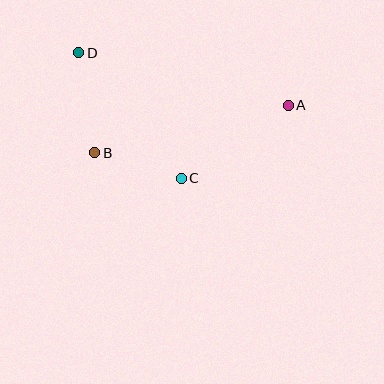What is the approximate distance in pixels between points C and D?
The distance between C and D is approximately 162 pixels.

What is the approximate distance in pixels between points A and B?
The distance between A and B is approximately 199 pixels.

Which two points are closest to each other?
Points B and C are closest to each other.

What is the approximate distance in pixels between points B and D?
The distance between B and D is approximately 101 pixels.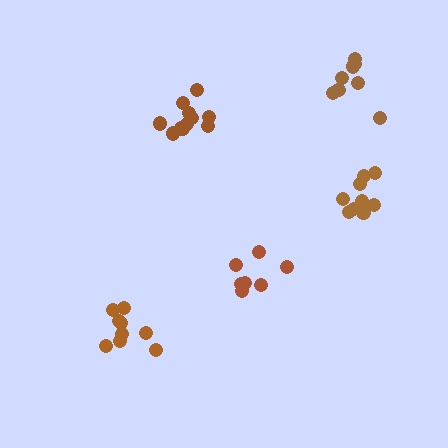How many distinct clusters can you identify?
There are 5 distinct clusters.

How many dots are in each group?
Group 1: 11 dots, Group 2: 8 dots, Group 3: 9 dots, Group 4: 7 dots, Group 5: 9 dots (44 total).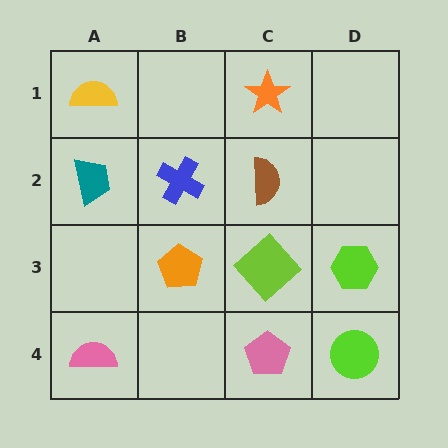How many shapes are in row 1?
2 shapes.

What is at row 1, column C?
An orange star.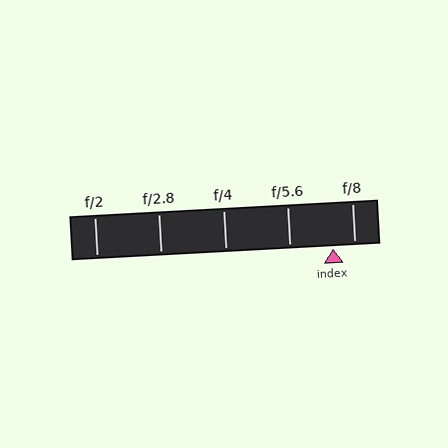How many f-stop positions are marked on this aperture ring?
There are 5 f-stop positions marked.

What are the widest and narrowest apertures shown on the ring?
The widest aperture shown is f/2 and the narrowest is f/8.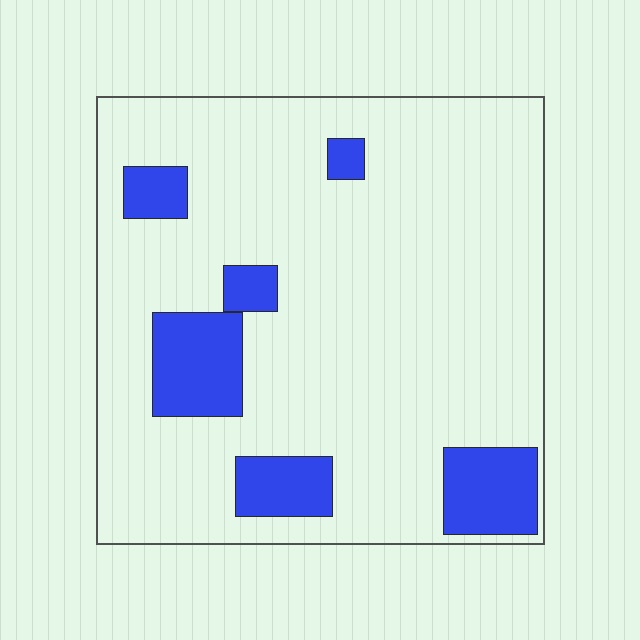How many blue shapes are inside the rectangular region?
6.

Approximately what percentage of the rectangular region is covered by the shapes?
Approximately 15%.